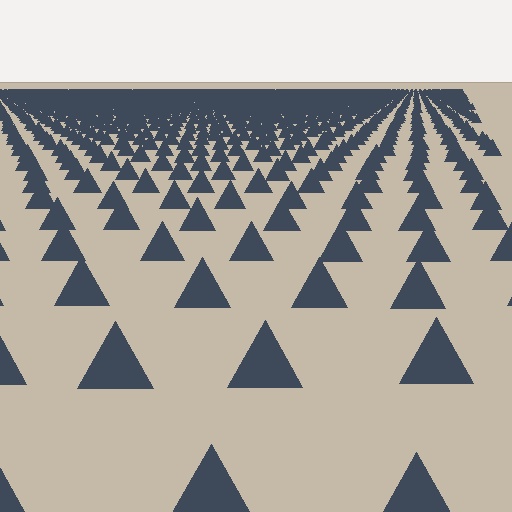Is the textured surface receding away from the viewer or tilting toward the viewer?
The surface is receding away from the viewer. Texture elements get smaller and denser toward the top.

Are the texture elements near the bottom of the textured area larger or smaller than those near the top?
Larger. Near the bottom, elements are closer to the viewer and appear at a bigger on-screen size.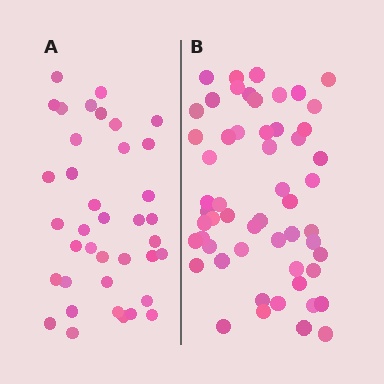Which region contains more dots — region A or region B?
Region B (the right region) has more dots.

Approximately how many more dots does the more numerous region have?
Region B has approximately 15 more dots than region A.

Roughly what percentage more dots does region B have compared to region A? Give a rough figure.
About 45% more.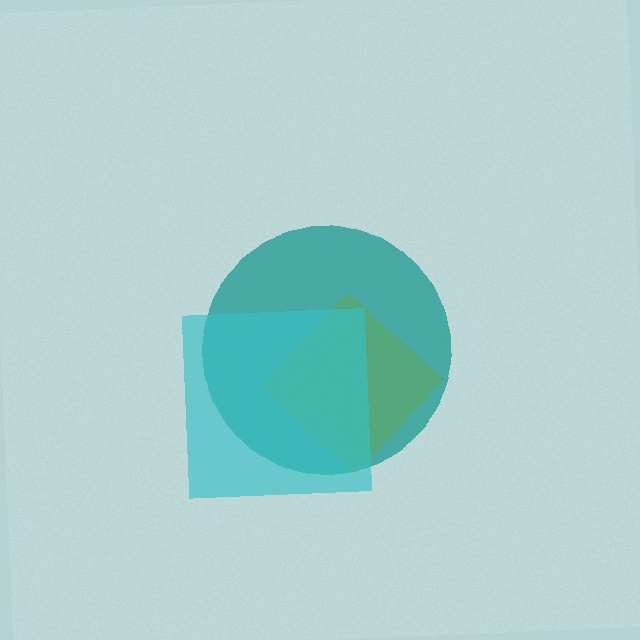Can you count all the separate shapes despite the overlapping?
Yes, there are 3 separate shapes.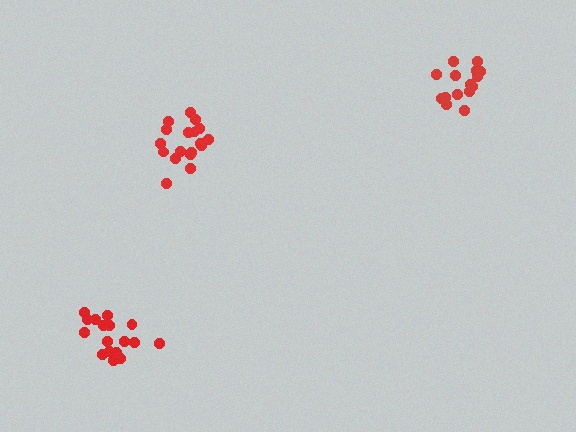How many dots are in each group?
Group 1: 15 dots, Group 2: 18 dots, Group 3: 17 dots (50 total).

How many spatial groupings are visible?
There are 3 spatial groupings.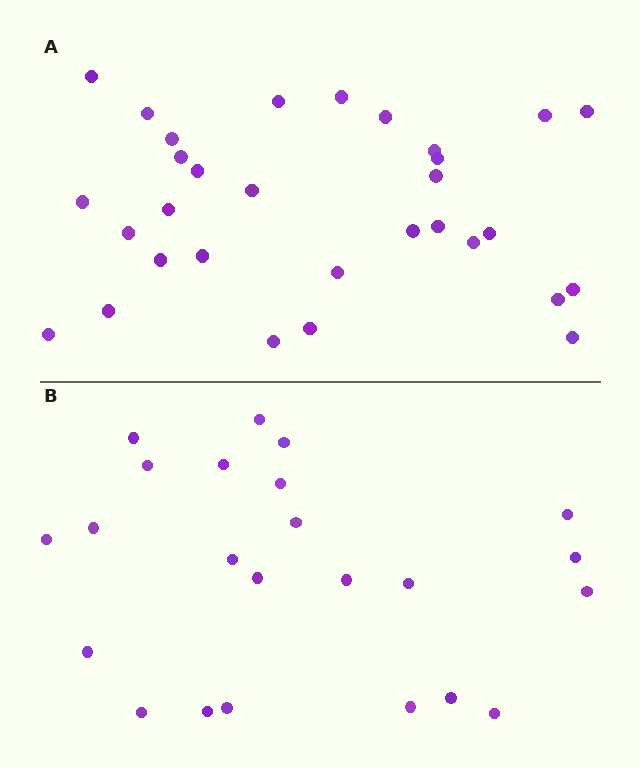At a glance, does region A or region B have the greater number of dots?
Region A (the top region) has more dots.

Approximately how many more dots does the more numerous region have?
Region A has roughly 8 or so more dots than region B.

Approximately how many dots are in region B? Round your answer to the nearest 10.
About 20 dots. (The exact count is 23, which rounds to 20.)